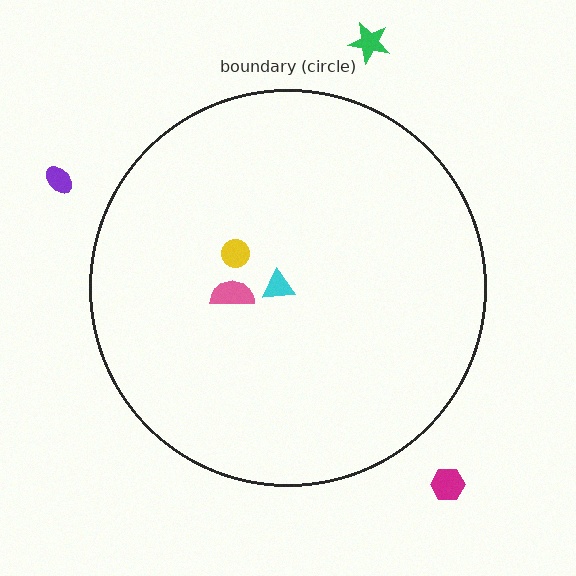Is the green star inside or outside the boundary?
Outside.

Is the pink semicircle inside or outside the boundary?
Inside.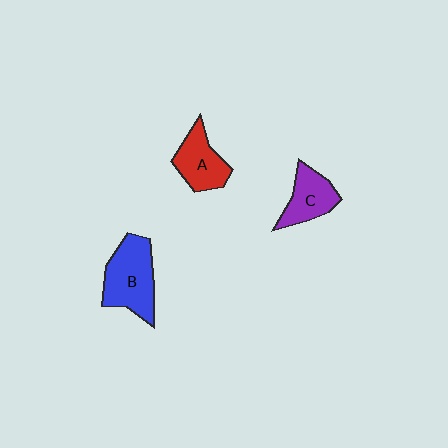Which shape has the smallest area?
Shape C (purple).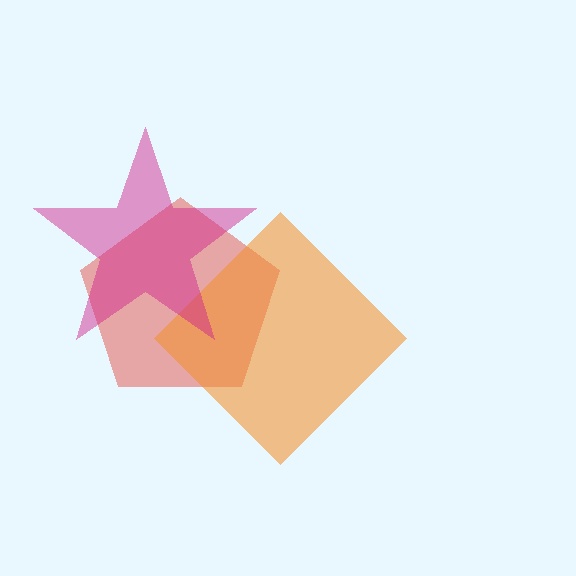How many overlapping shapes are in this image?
There are 3 overlapping shapes in the image.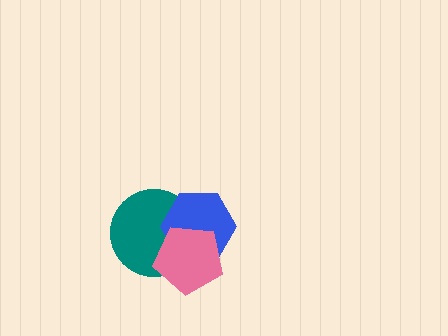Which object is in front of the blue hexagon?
The pink pentagon is in front of the blue hexagon.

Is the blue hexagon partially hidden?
Yes, it is partially covered by another shape.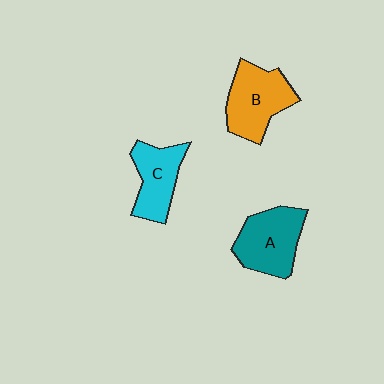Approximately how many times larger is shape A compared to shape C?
Approximately 1.2 times.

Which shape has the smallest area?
Shape C (cyan).